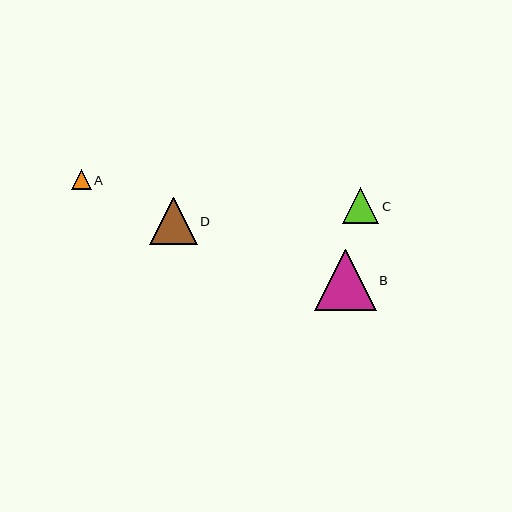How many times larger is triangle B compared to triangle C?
Triangle B is approximately 1.7 times the size of triangle C.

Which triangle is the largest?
Triangle B is the largest with a size of approximately 62 pixels.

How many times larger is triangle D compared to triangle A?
Triangle D is approximately 2.3 times the size of triangle A.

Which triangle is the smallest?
Triangle A is the smallest with a size of approximately 20 pixels.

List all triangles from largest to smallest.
From largest to smallest: B, D, C, A.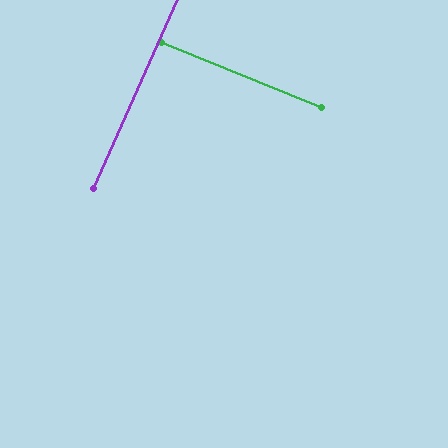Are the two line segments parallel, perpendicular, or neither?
Perpendicular — they meet at approximately 88°.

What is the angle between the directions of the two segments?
Approximately 88 degrees.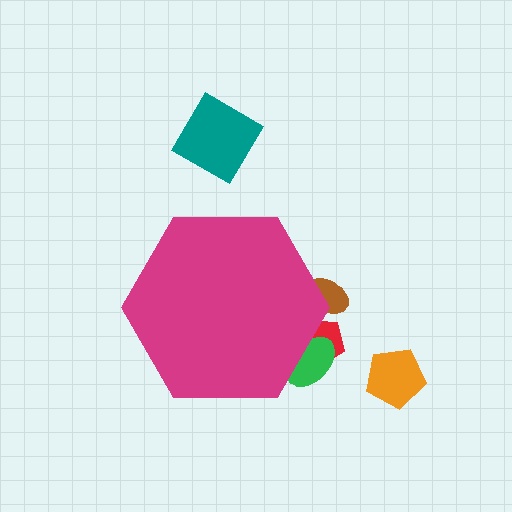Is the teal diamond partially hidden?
No, the teal diamond is fully visible.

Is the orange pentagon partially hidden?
No, the orange pentagon is fully visible.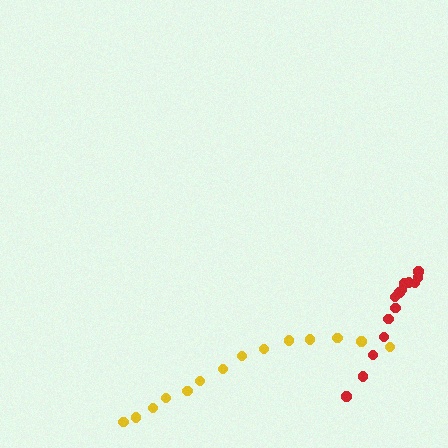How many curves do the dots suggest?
There are 2 distinct paths.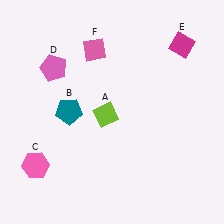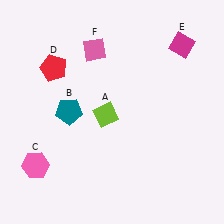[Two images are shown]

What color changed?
The pentagon (D) changed from pink in Image 1 to red in Image 2.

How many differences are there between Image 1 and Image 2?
There is 1 difference between the two images.